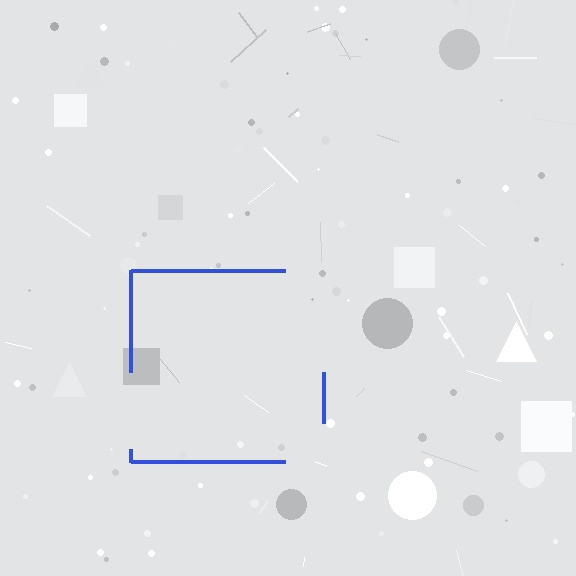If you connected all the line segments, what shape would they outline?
They would outline a square.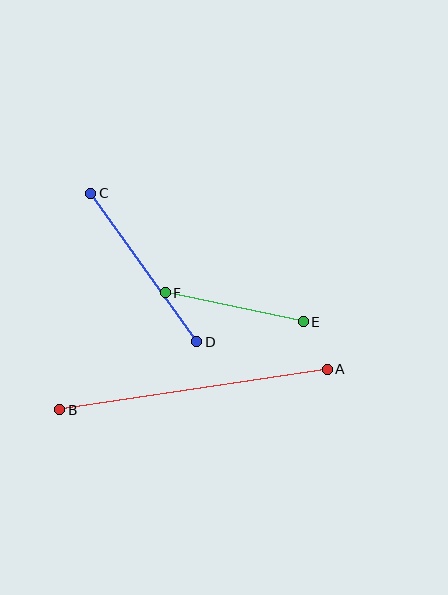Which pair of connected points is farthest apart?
Points A and B are farthest apart.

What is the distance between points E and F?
The distance is approximately 141 pixels.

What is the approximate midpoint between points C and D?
The midpoint is at approximately (144, 267) pixels.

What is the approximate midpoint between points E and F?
The midpoint is at approximately (234, 307) pixels.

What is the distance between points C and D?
The distance is approximately 182 pixels.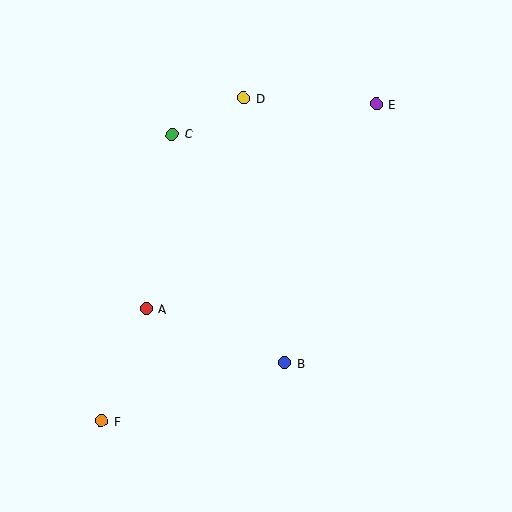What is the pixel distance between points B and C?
The distance between B and C is 255 pixels.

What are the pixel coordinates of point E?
Point E is at (376, 104).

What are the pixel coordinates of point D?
Point D is at (244, 98).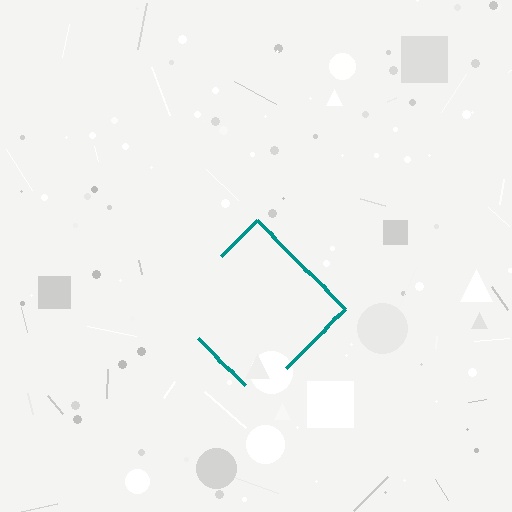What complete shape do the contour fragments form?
The contour fragments form a diamond.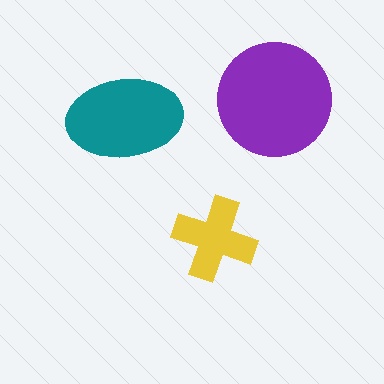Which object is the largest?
The purple circle.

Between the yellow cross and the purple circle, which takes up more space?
The purple circle.